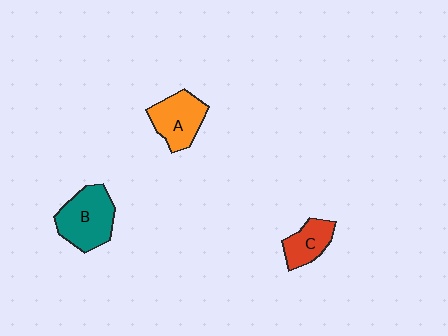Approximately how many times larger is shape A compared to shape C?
Approximately 1.4 times.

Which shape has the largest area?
Shape B (teal).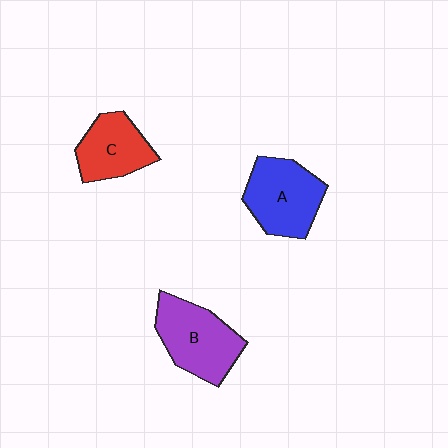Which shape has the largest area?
Shape B (purple).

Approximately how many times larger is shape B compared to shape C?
Approximately 1.3 times.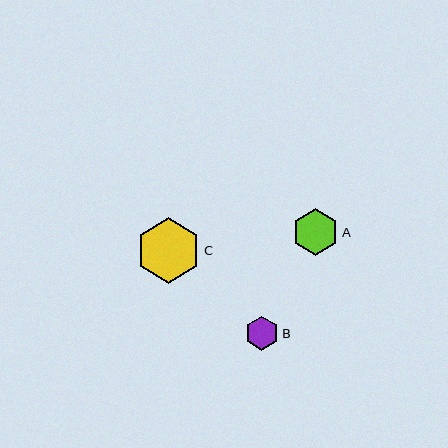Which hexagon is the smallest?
Hexagon B is the smallest with a size of approximately 34 pixels.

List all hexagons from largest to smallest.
From largest to smallest: C, A, B.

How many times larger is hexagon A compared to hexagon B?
Hexagon A is approximately 1.4 times the size of hexagon B.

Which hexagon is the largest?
Hexagon C is the largest with a size of approximately 66 pixels.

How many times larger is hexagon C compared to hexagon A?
Hexagon C is approximately 1.4 times the size of hexagon A.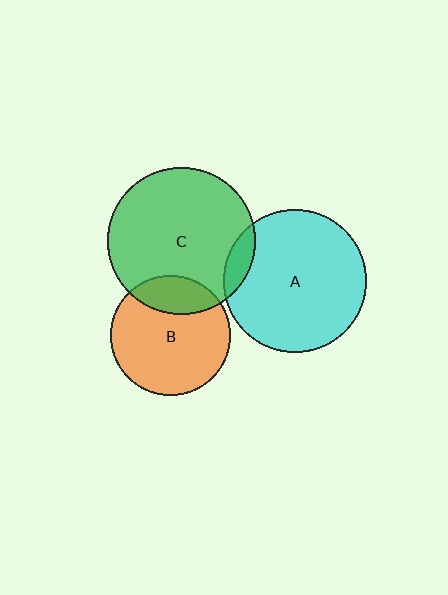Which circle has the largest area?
Circle C (green).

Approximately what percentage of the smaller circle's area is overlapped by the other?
Approximately 20%.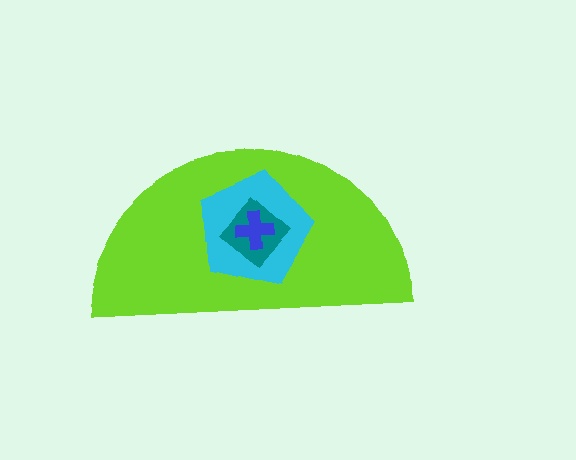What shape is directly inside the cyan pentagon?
The teal diamond.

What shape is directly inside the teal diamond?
The blue cross.